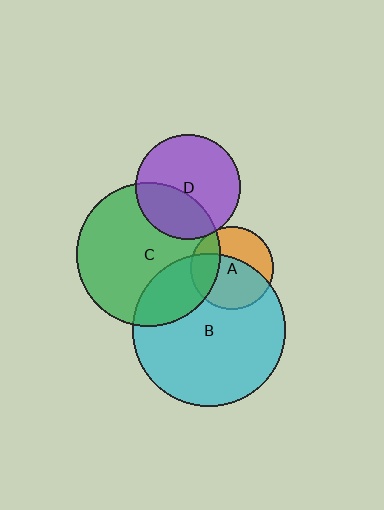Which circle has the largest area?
Circle B (cyan).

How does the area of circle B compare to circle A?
Approximately 3.4 times.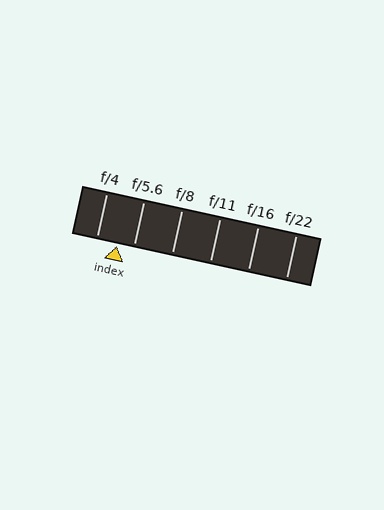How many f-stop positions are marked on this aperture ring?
There are 6 f-stop positions marked.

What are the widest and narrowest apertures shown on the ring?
The widest aperture shown is f/4 and the narrowest is f/22.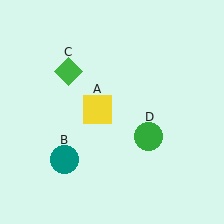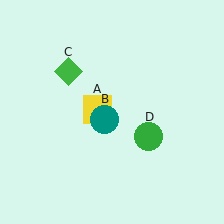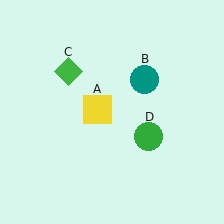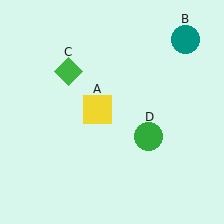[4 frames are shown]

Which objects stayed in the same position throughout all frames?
Yellow square (object A) and green diamond (object C) and green circle (object D) remained stationary.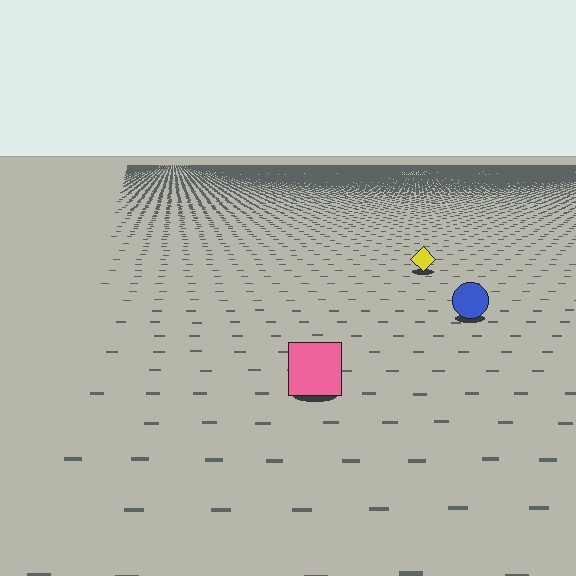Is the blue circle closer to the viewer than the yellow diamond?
Yes. The blue circle is closer — you can tell from the texture gradient: the ground texture is coarser near it.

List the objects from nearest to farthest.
From nearest to farthest: the pink square, the blue circle, the yellow diamond.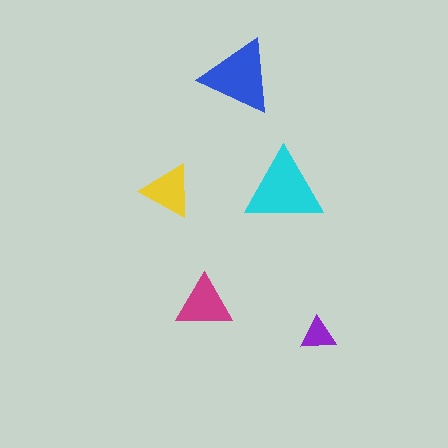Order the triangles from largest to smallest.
the cyan one, the blue one, the magenta one, the yellow one, the purple one.